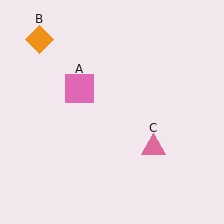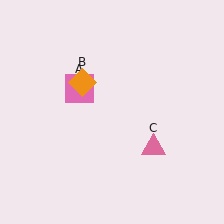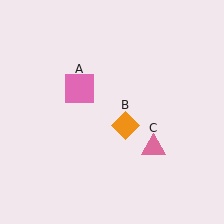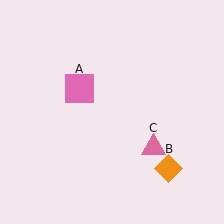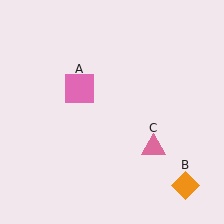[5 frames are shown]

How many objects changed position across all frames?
1 object changed position: orange diamond (object B).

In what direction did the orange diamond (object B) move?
The orange diamond (object B) moved down and to the right.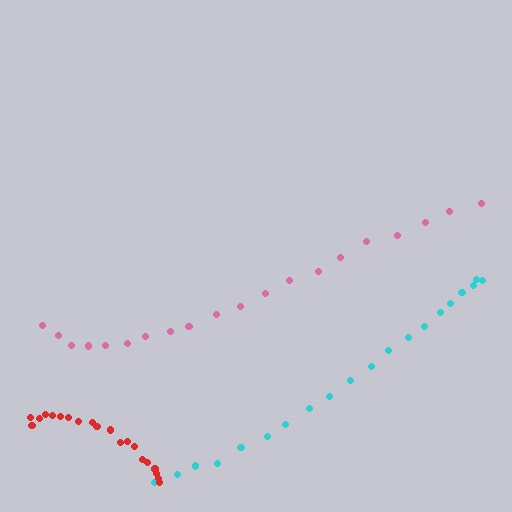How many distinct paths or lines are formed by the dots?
There are 3 distinct paths.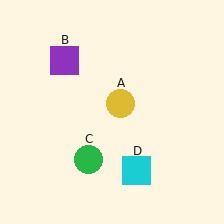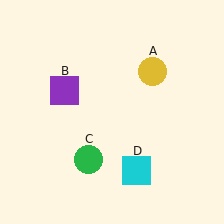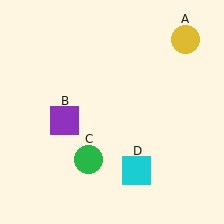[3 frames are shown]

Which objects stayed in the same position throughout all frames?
Green circle (object C) and cyan square (object D) remained stationary.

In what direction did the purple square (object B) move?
The purple square (object B) moved down.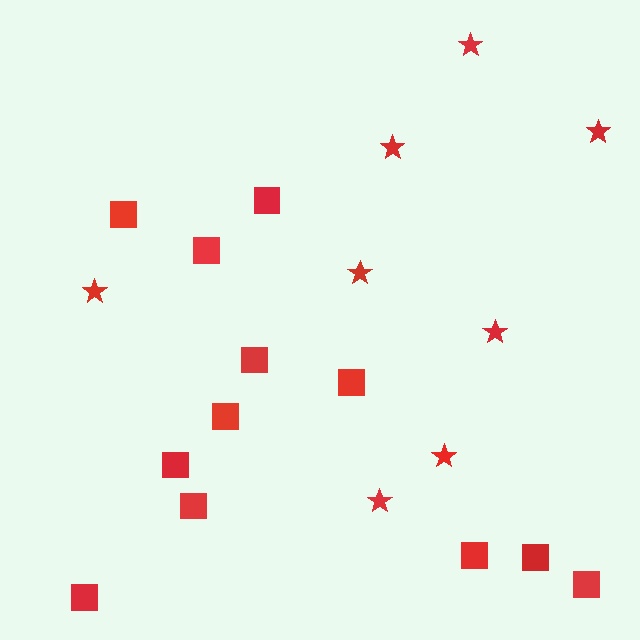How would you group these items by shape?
There are 2 groups: one group of squares (12) and one group of stars (8).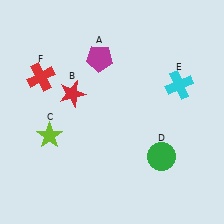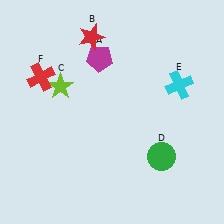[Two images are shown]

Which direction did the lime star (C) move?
The lime star (C) moved up.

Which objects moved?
The objects that moved are: the red star (B), the lime star (C).